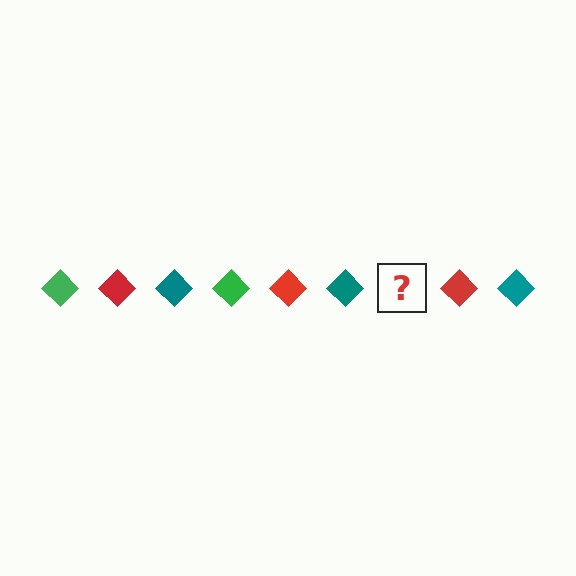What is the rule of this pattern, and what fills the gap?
The rule is that the pattern cycles through green, red, teal diamonds. The gap should be filled with a green diamond.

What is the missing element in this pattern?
The missing element is a green diamond.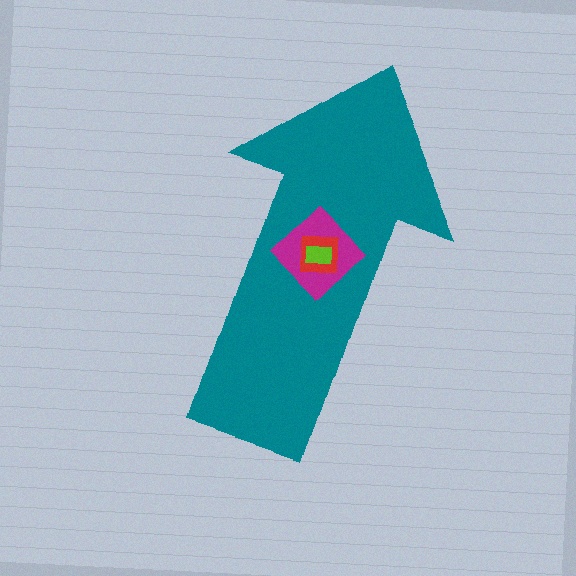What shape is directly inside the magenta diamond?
The red square.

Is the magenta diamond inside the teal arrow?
Yes.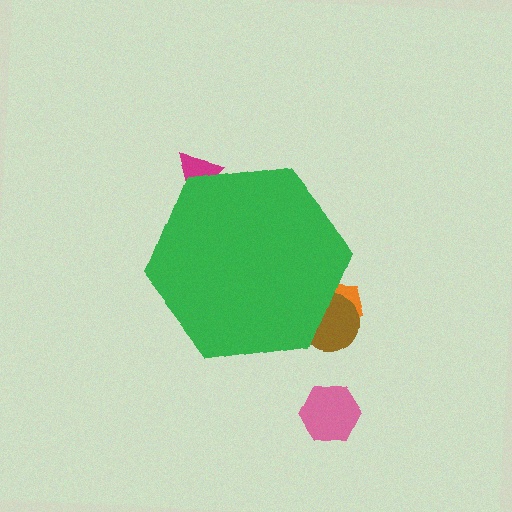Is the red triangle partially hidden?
Yes, the red triangle is partially hidden behind the green hexagon.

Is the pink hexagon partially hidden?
No, the pink hexagon is fully visible.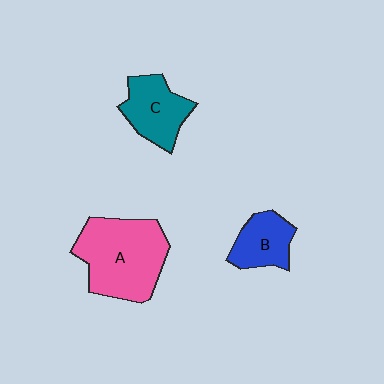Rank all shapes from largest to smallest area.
From largest to smallest: A (pink), C (teal), B (blue).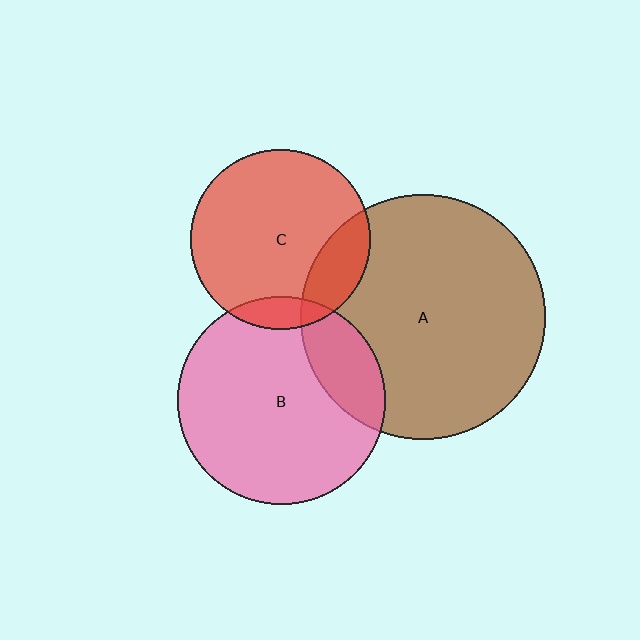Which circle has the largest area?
Circle A (brown).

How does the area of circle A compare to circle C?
Approximately 1.8 times.